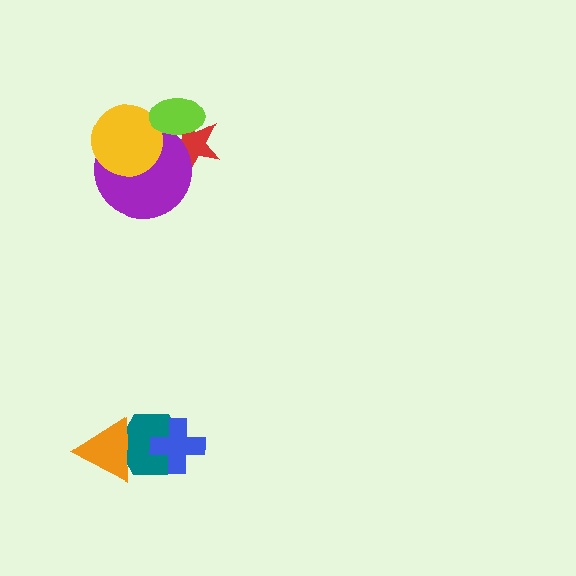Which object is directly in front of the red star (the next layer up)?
The purple circle is directly in front of the red star.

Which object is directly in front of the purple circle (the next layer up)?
The yellow circle is directly in front of the purple circle.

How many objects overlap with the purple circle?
3 objects overlap with the purple circle.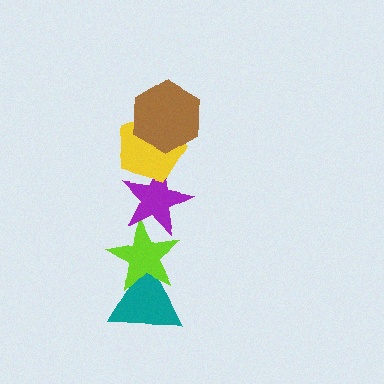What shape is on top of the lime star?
The purple star is on top of the lime star.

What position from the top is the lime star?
The lime star is 4th from the top.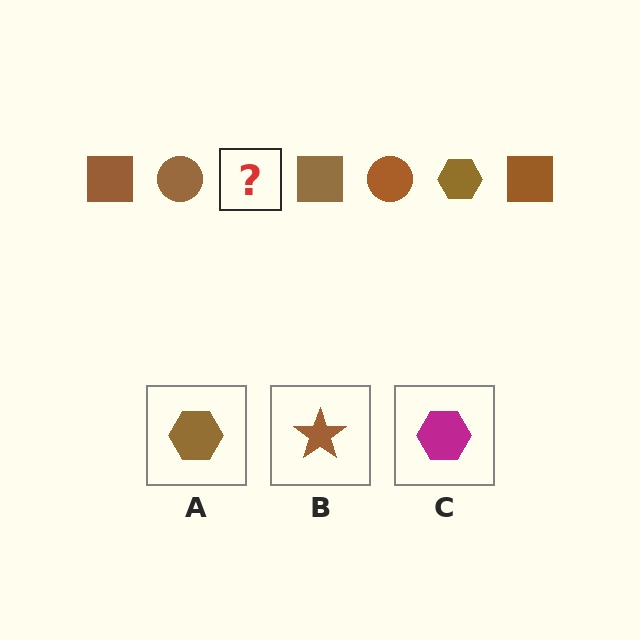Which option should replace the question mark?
Option A.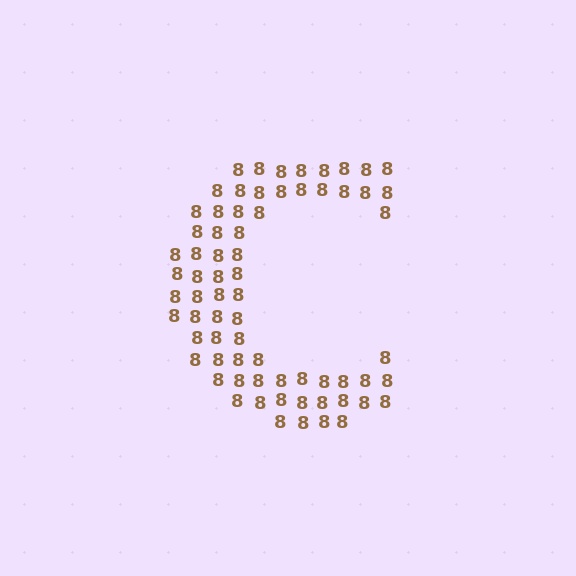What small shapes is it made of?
It is made of small digit 8's.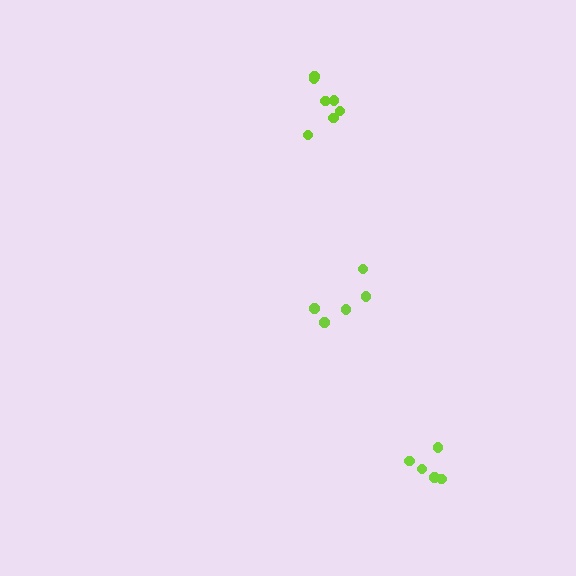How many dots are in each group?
Group 1: 5 dots, Group 2: 7 dots, Group 3: 5 dots (17 total).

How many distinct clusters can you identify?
There are 3 distinct clusters.